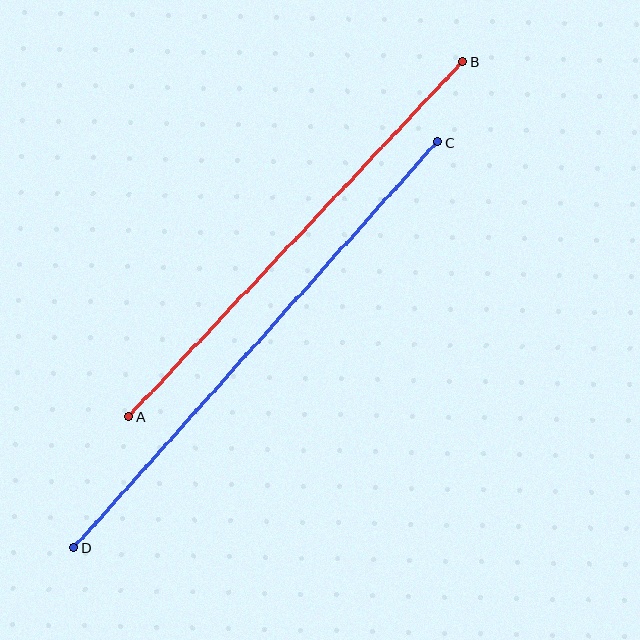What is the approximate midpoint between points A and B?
The midpoint is at approximately (296, 239) pixels.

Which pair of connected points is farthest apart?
Points C and D are farthest apart.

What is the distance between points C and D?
The distance is approximately 545 pixels.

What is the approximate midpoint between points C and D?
The midpoint is at approximately (256, 345) pixels.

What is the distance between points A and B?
The distance is approximately 488 pixels.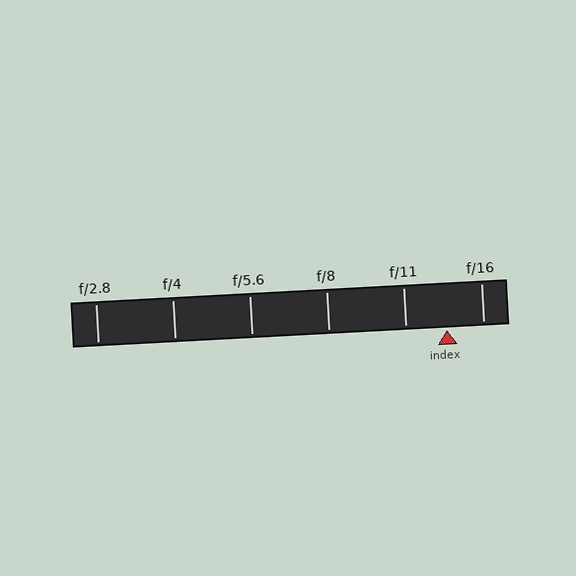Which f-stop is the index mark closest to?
The index mark is closest to f/16.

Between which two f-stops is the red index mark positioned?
The index mark is between f/11 and f/16.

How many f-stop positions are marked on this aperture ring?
There are 6 f-stop positions marked.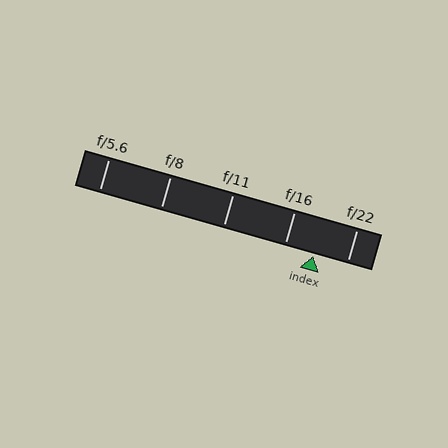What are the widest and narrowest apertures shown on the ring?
The widest aperture shown is f/5.6 and the narrowest is f/22.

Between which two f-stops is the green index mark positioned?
The index mark is between f/16 and f/22.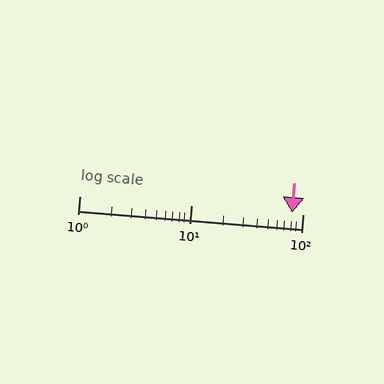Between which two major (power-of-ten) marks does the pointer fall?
The pointer is between 10 and 100.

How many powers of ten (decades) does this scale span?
The scale spans 2 decades, from 1 to 100.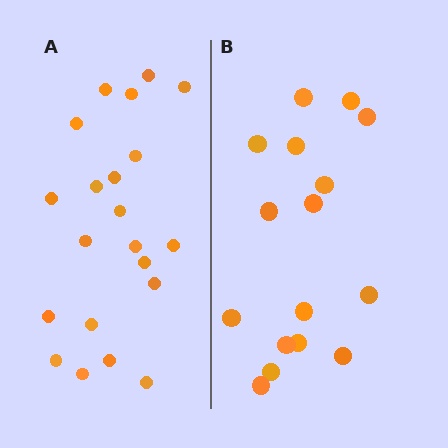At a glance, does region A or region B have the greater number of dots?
Region A (the left region) has more dots.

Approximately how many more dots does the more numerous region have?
Region A has about 5 more dots than region B.